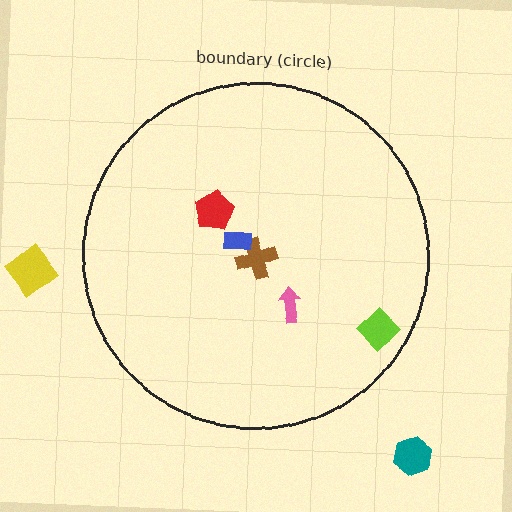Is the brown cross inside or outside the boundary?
Inside.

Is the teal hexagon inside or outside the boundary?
Outside.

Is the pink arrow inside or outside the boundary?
Inside.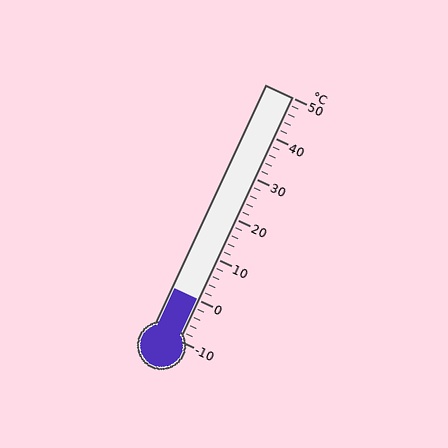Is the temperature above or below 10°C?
The temperature is below 10°C.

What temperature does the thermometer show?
The thermometer shows approximately 0°C.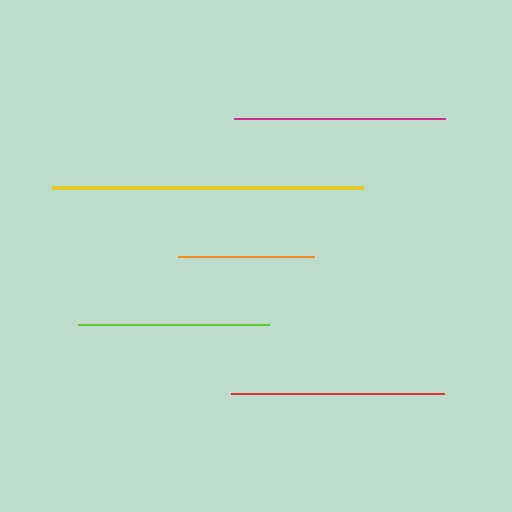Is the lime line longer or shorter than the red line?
The red line is longer than the lime line.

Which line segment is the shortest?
The orange line is the shortest at approximately 136 pixels.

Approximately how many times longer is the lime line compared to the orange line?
The lime line is approximately 1.4 times the length of the orange line.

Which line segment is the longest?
The yellow line is the longest at approximately 311 pixels.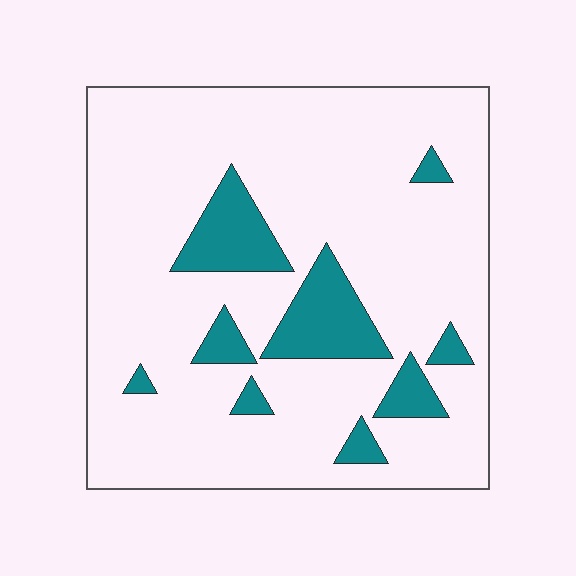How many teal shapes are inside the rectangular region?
9.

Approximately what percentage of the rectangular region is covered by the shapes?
Approximately 15%.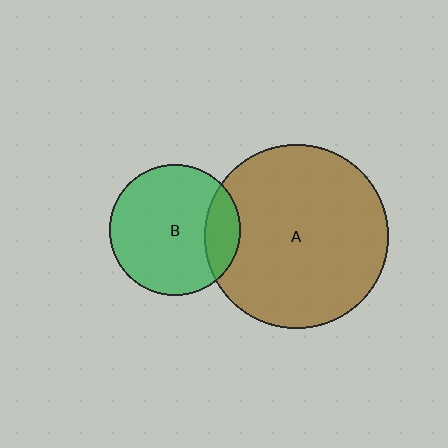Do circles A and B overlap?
Yes.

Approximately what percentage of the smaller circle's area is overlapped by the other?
Approximately 20%.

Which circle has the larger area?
Circle A (brown).